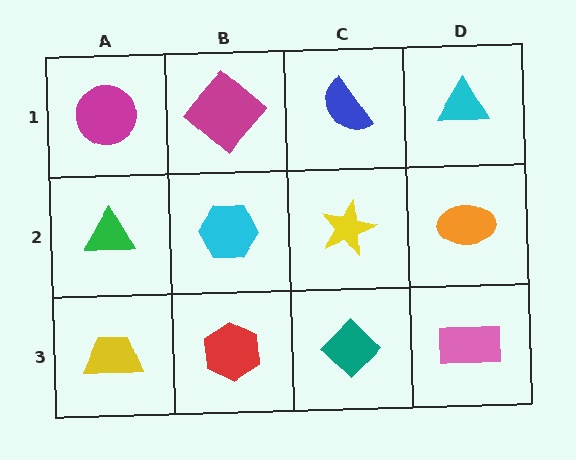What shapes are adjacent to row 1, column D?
An orange ellipse (row 2, column D), a blue semicircle (row 1, column C).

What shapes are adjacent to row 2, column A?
A magenta circle (row 1, column A), a yellow trapezoid (row 3, column A), a cyan hexagon (row 2, column B).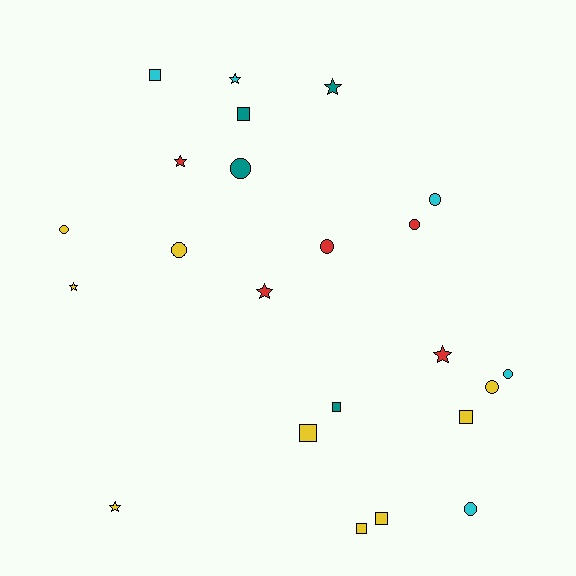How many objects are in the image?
There are 23 objects.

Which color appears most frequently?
Yellow, with 9 objects.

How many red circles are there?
There are 2 red circles.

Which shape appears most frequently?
Circle, with 9 objects.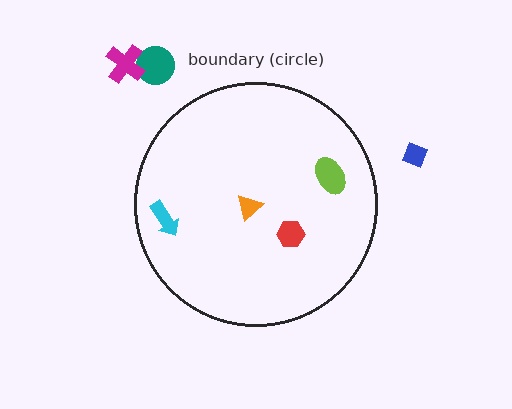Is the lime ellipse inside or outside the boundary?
Inside.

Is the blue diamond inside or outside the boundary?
Outside.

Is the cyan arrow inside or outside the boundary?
Inside.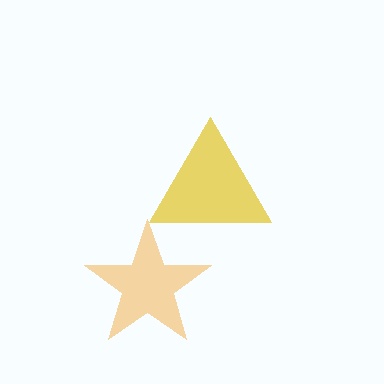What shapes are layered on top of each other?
The layered shapes are: an orange star, a yellow triangle.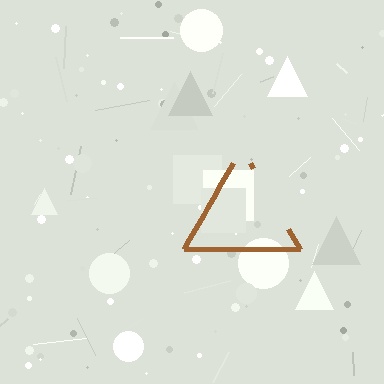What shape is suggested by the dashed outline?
The dashed outline suggests a triangle.